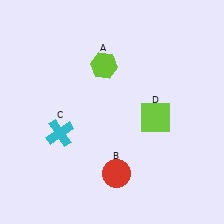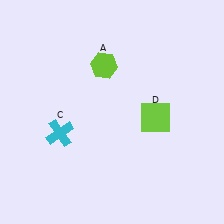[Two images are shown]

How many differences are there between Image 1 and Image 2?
There is 1 difference between the two images.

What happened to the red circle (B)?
The red circle (B) was removed in Image 2. It was in the bottom-right area of Image 1.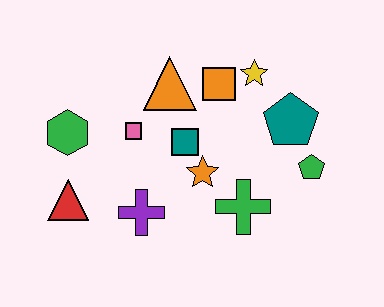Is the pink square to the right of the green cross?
No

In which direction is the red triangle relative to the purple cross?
The red triangle is to the left of the purple cross.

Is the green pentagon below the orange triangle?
Yes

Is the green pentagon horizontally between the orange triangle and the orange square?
No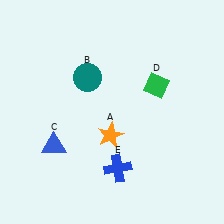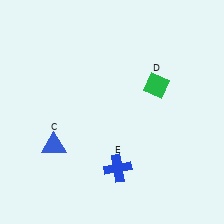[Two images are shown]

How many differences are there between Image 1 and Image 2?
There are 2 differences between the two images.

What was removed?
The teal circle (B), the orange star (A) were removed in Image 2.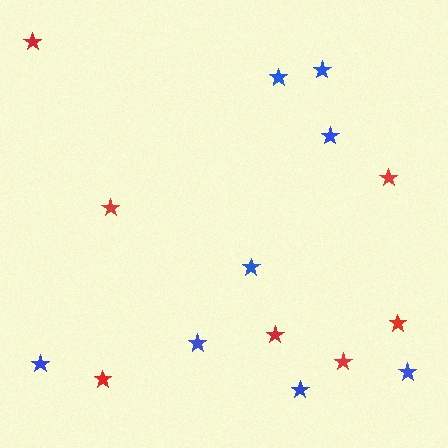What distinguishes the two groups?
There are 2 groups: one group of red stars (7) and one group of blue stars (8).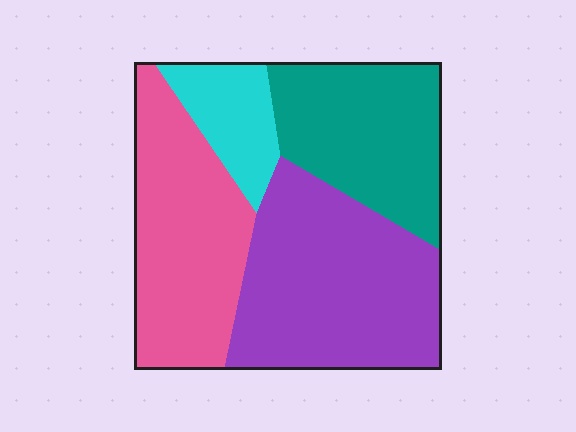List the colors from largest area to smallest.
From largest to smallest: purple, pink, teal, cyan.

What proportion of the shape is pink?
Pink covers around 30% of the shape.